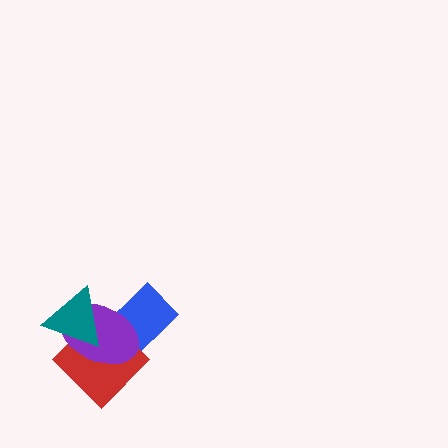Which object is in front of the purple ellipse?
The teal triangle is in front of the purple ellipse.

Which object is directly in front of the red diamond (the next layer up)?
The purple ellipse is directly in front of the red diamond.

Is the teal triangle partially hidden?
No, no other shape covers it.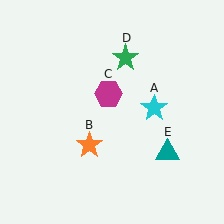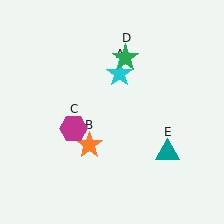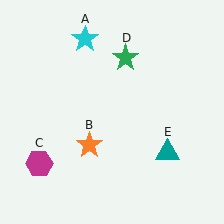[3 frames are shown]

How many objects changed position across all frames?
2 objects changed position: cyan star (object A), magenta hexagon (object C).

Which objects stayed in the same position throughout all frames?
Orange star (object B) and green star (object D) and teal triangle (object E) remained stationary.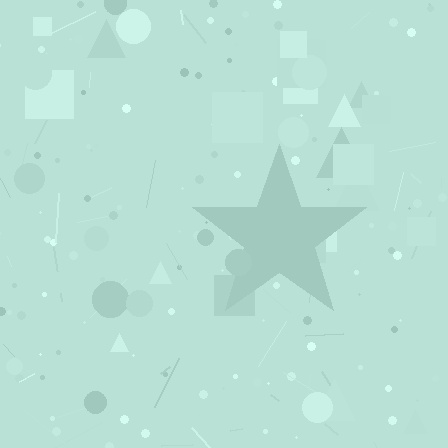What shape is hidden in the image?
A star is hidden in the image.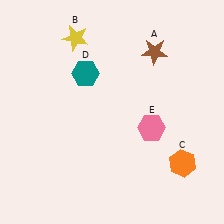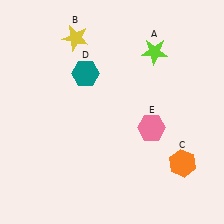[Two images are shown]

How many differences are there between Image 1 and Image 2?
There is 1 difference between the two images.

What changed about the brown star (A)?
In Image 1, A is brown. In Image 2, it changed to lime.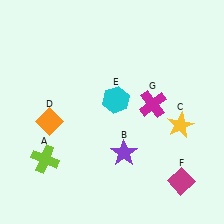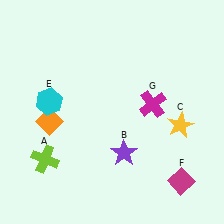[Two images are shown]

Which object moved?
The cyan hexagon (E) moved left.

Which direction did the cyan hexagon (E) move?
The cyan hexagon (E) moved left.